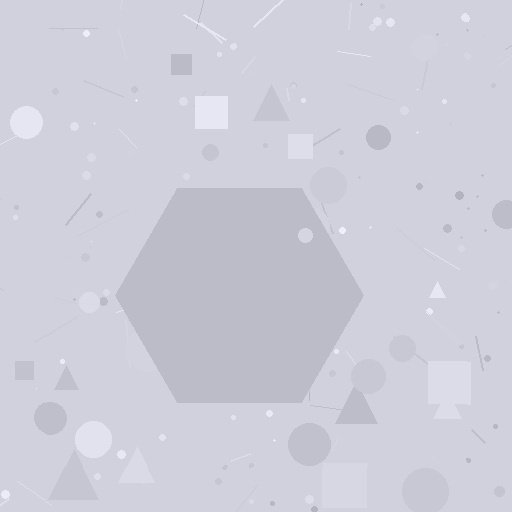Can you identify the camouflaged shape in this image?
The camouflaged shape is a hexagon.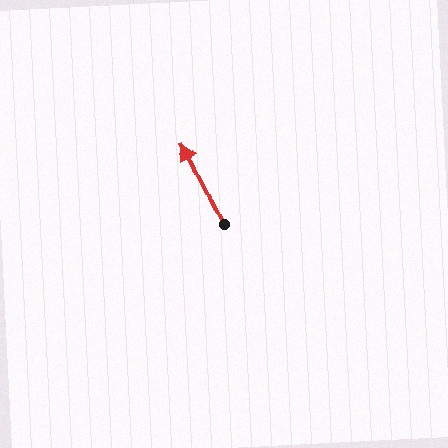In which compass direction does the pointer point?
Northwest.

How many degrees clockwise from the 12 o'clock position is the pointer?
Approximately 335 degrees.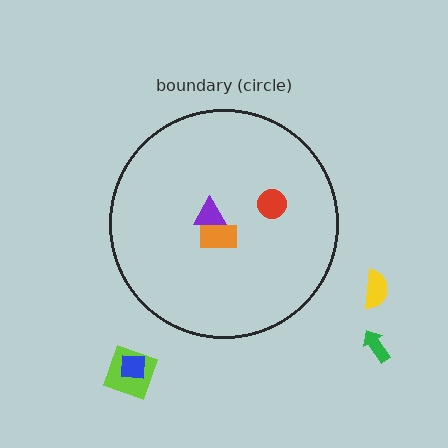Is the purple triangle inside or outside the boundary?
Inside.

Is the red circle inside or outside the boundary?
Inside.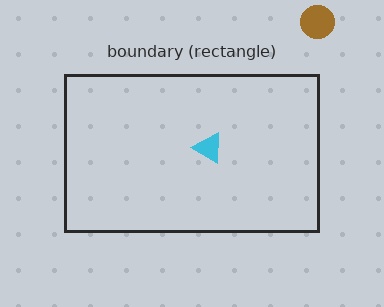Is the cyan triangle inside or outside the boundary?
Inside.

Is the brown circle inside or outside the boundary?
Outside.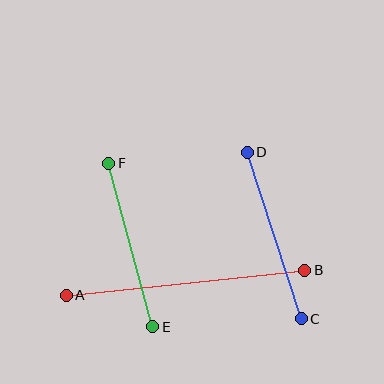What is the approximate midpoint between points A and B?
The midpoint is at approximately (186, 283) pixels.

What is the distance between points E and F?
The distance is approximately 169 pixels.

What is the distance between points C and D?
The distance is approximately 175 pixels.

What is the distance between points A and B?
The distance is approximately 239 pixels.